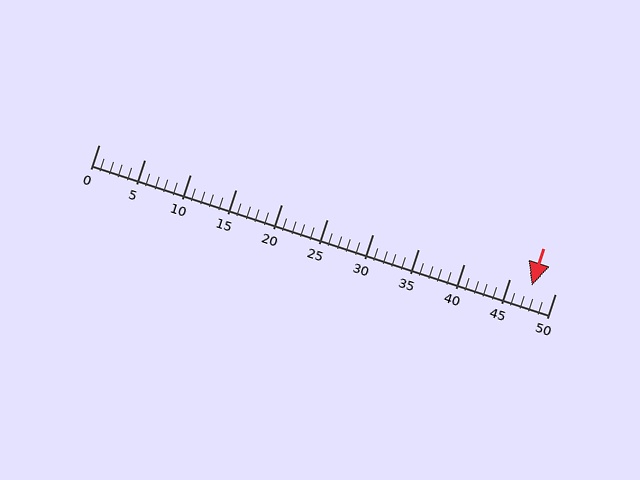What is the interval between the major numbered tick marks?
The major tick marks are spaced 5 units apart.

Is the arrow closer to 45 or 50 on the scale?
The arrow is closer to 45.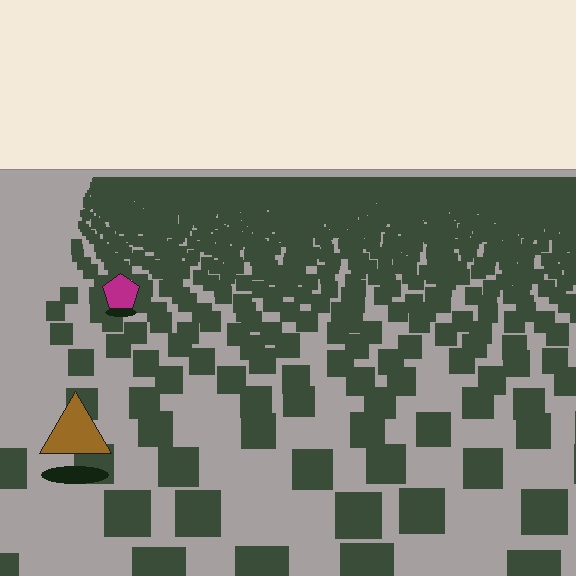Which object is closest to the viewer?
The brown triangle is closest. The texture marks near it are larger and more spread out.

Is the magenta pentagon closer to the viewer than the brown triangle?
No. The brown triangle is closer — you can tell from the texture gradient: the ground texture is coarser near it.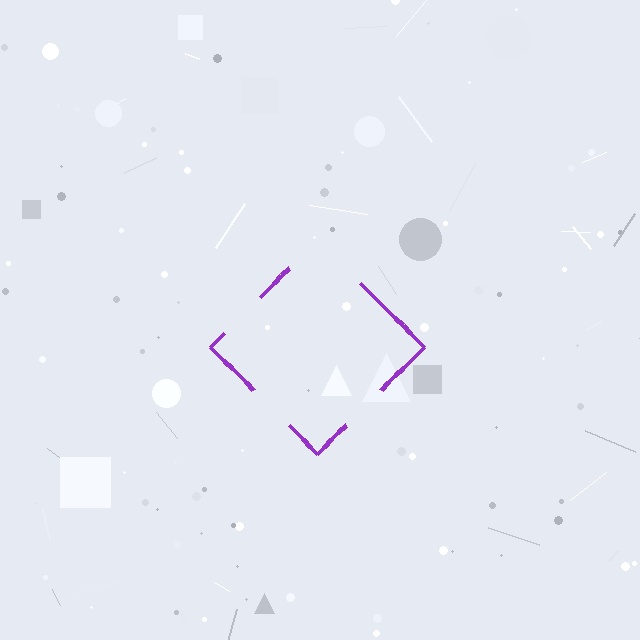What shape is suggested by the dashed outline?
The dashed outline suggests a diamond.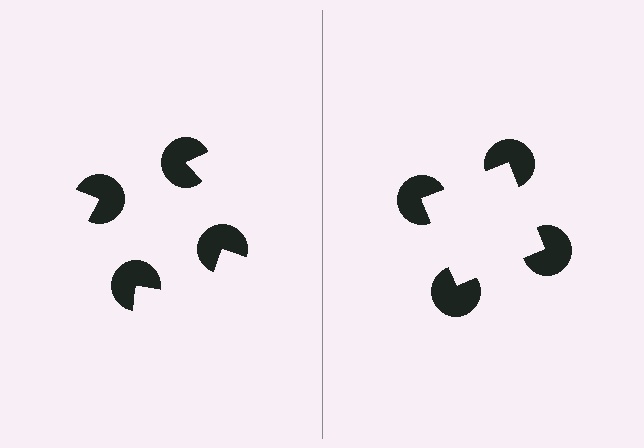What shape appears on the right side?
An illusory square.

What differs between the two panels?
The pac-man discs are positioned identically on both sides; only the wedge orientations differ. On the right they align to a square; on the left they are misaligned.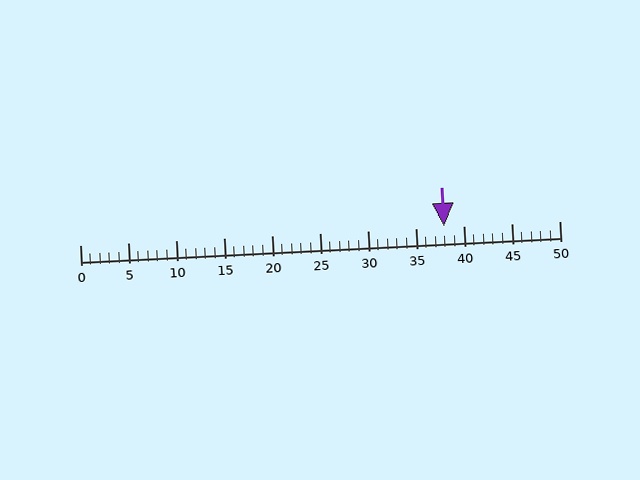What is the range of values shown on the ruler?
The ruler shows values from 0 to 50.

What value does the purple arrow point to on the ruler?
The purple arrow points to approximately 38.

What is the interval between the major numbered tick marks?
The major tick marks are spaced 5 units apart.